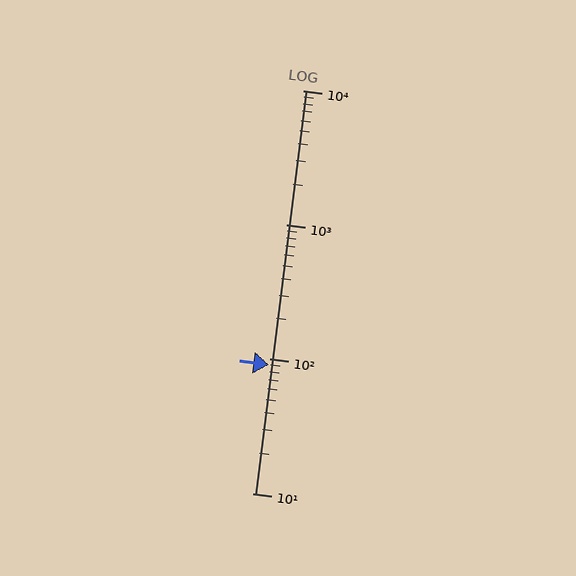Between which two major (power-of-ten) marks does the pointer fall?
The pointer is between 10 and 100.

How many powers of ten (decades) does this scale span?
The scale spans 3 decades, from 10 to 10000.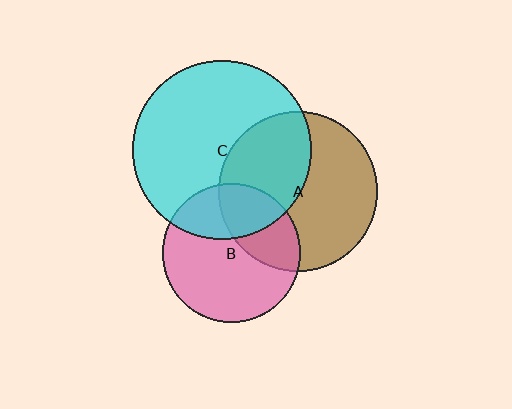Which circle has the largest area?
Circle C (cyan).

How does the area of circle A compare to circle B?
Approximately 1.3 times.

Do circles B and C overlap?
Yes.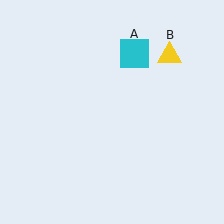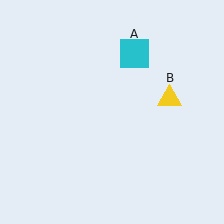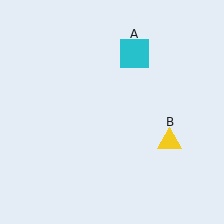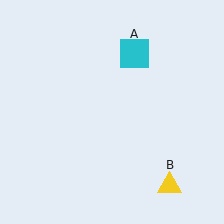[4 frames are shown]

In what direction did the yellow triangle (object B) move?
The yellow triangle (object B) moved down.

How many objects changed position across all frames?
1 object changed position: yellow triangle (object B).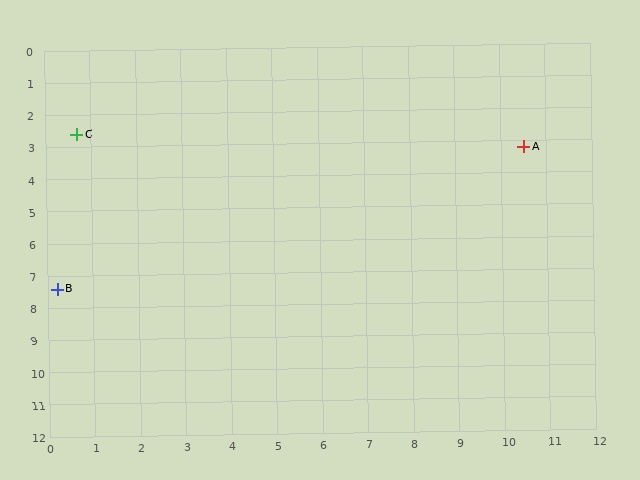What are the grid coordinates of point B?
Point B is at approximately (0.2, 7.4).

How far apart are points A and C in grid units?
Points A and C are about 9.8 grid units apart.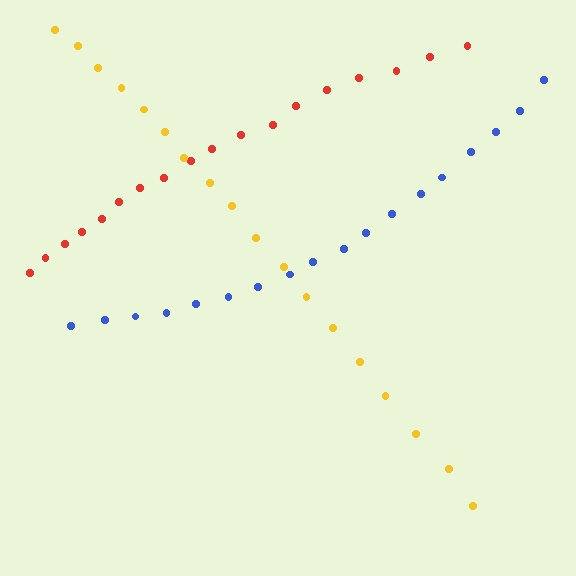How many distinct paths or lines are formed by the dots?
There are 3 distinct paths.